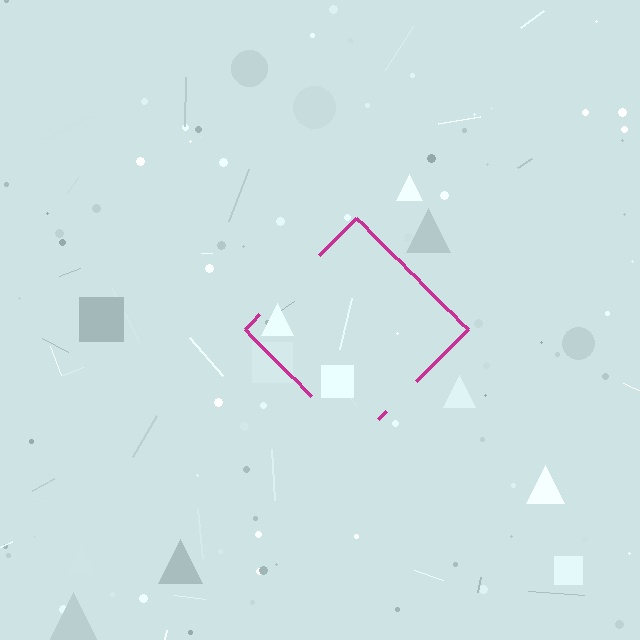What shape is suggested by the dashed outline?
The dashed outline suggests a diamond.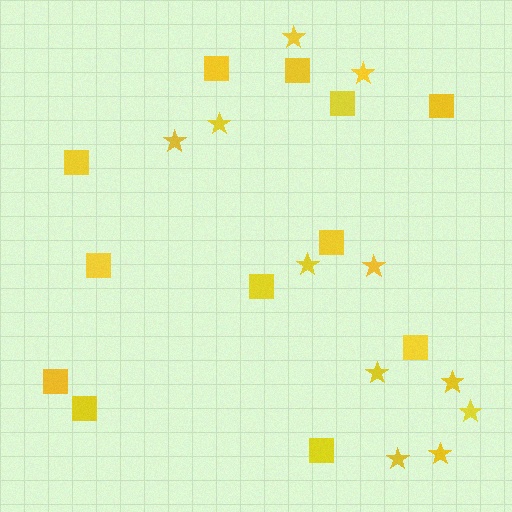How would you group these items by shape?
There are 2 groups: one group of squares (12) and one group of stars (11).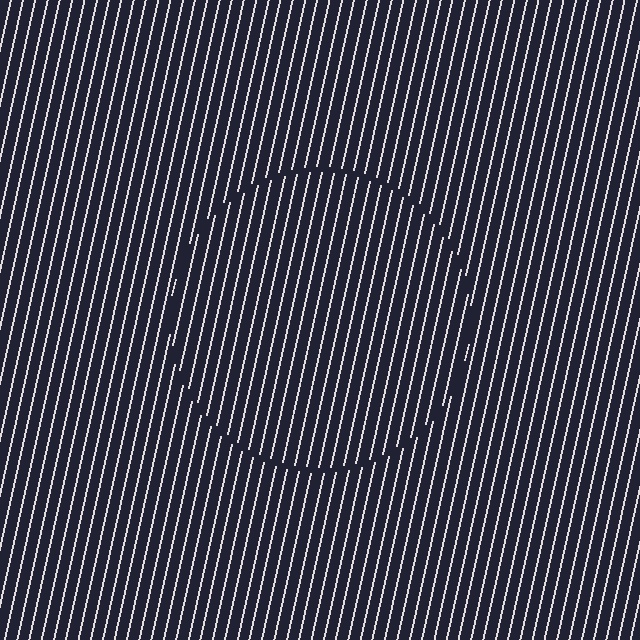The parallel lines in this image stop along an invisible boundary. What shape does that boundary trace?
An illusory circle. The interior of the shape contains the same grating, shifted by half a period — the contour is defined by the phase discontinuity where line-ends from the inner and outer gratings abut.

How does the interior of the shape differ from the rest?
The interior of the shape contains the same grating, shifted by half a period — the contour is defined by the phase discontinuity where line-ends from the inner and outer gratings abut.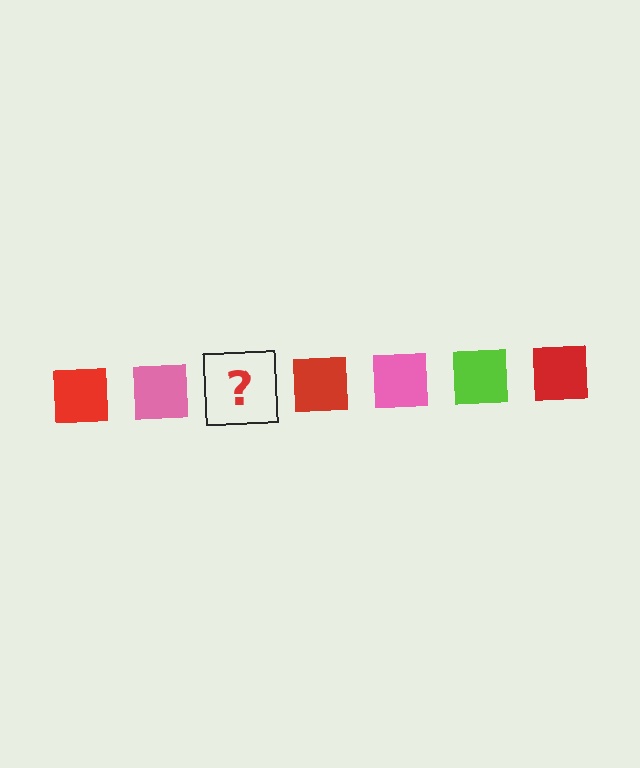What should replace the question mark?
The question mark should be replaced with a lime square.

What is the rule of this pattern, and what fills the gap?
The rule is that the pattern cycles through red, pink, lime squares. The gap should be filled with a lime square.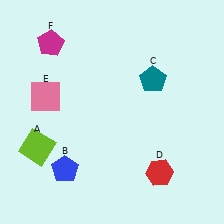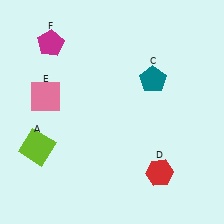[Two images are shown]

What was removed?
The blue pentagon (B) was removed in Image 2.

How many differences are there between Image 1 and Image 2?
There is 1 difference between the two images.